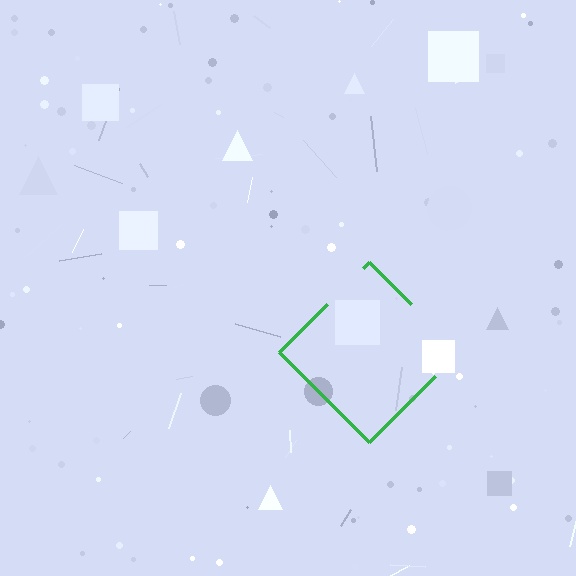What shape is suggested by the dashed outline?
The dashed outline suggests a diamond.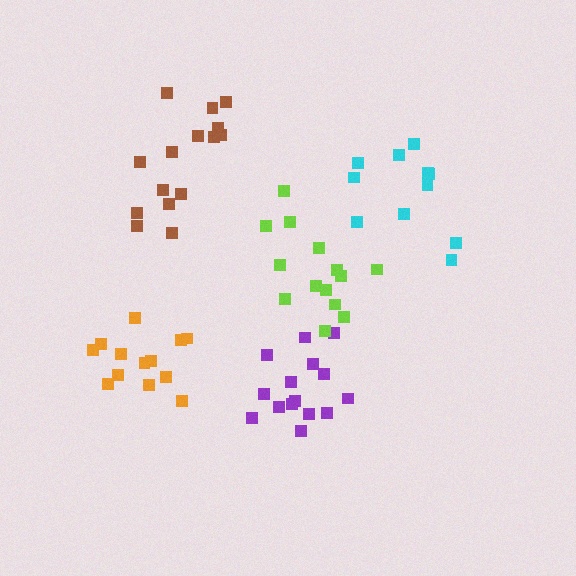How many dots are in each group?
Group 1: 15 dots, Group 2: 11 dots, Group 3: 15 dots, Group 4: 14 dots, Group 5: 13 dots (68 total).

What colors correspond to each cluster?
The clusters are colored: purple, cyan, brown, lime, orange.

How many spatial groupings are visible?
There are 5 spatial groupings.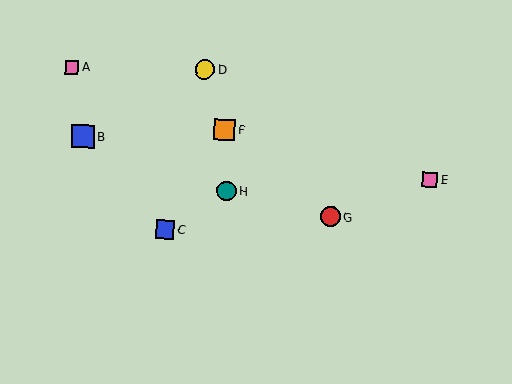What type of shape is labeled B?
Shape B is a blue square.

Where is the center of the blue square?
The center of the blue square is at (83, 136).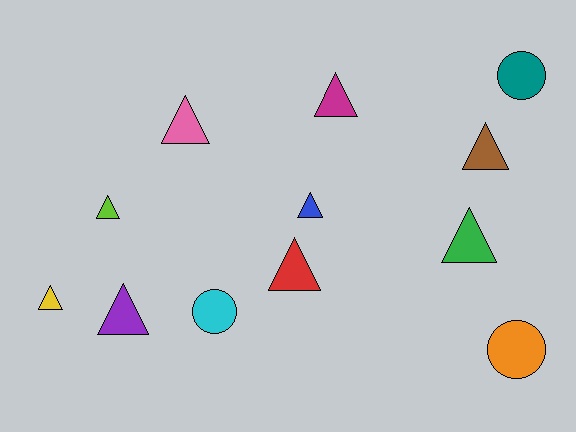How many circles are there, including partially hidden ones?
There are 3 circles.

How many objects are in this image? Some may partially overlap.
There are 12 objects.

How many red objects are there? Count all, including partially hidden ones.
There is 1 red object.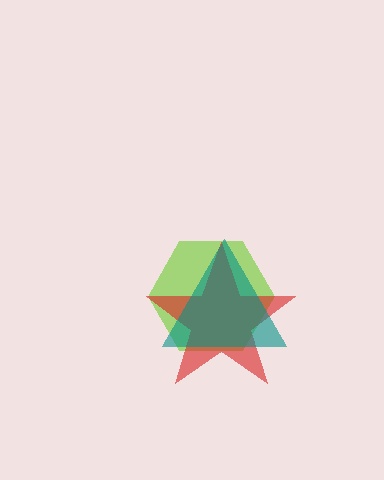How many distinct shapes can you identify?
There are 3 distinct shapes: a lime hexagon, a red star, a teal triangle.